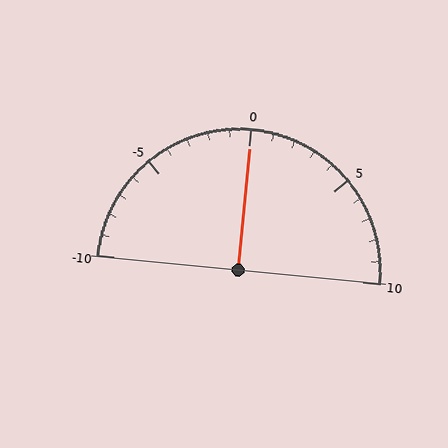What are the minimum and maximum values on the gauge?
The gauge ranges from -10 to 10.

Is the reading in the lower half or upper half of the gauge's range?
The reading is in the upper half of the range (-10 to 10).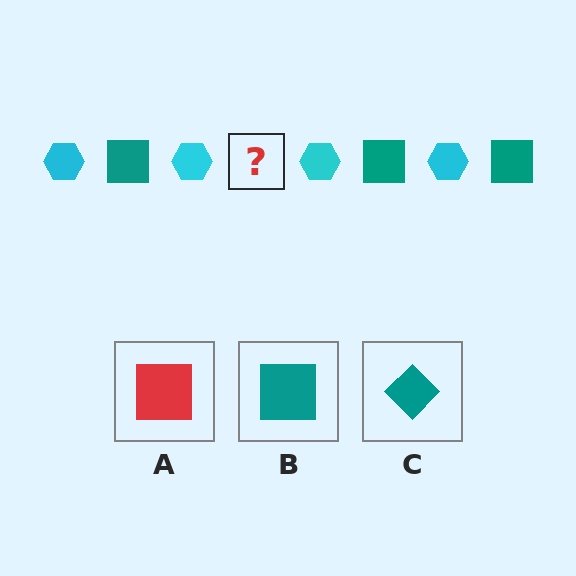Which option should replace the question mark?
Option B.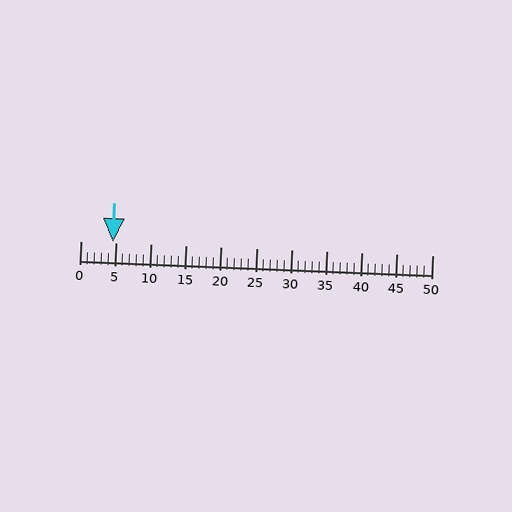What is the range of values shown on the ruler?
The ruler shows values from 0 to 50.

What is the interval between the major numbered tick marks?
The major tick marks are spaced 5 units apart.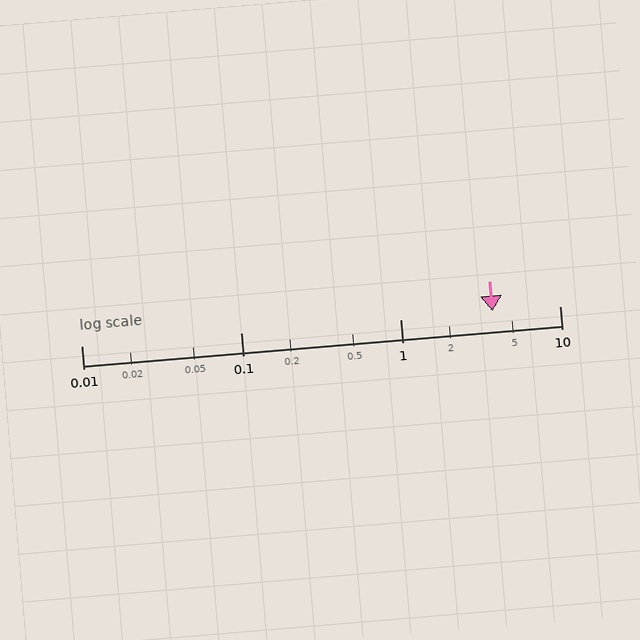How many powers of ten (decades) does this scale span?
The scale spans 3 decades, from 0.01 to 10.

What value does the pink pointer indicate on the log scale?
The pointer indicates approximately 3.8.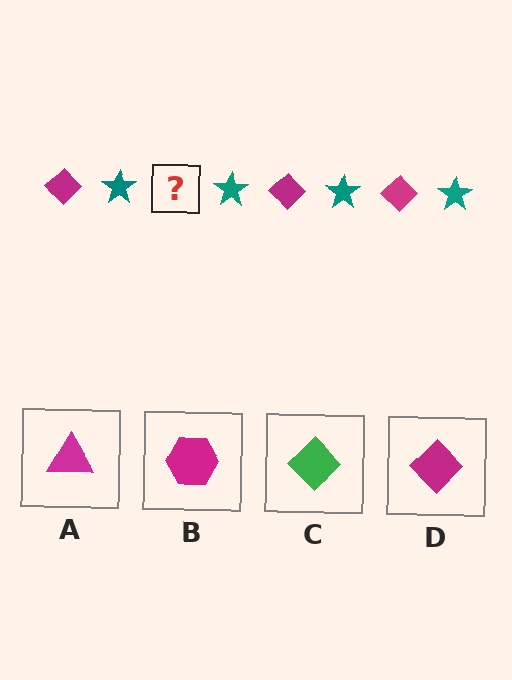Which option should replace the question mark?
Option D.